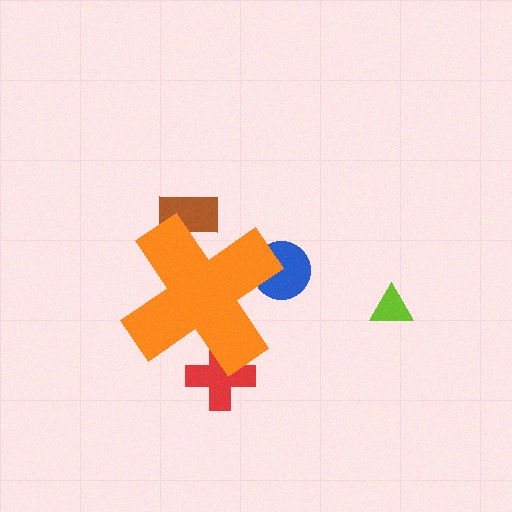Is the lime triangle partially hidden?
No, the lime triangle is fully visible.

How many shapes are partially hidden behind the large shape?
3 shapes are partially hidden.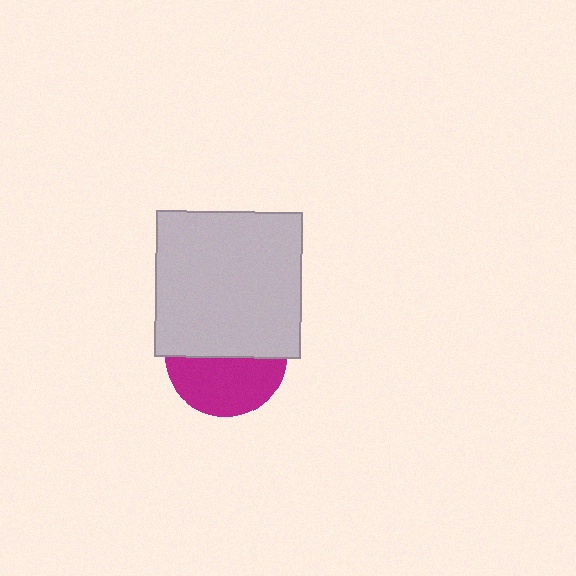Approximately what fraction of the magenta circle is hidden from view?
Roughly 53% of the magenta circle is hidden behind the light gray square.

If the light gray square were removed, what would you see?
You would see the complete magenta circle.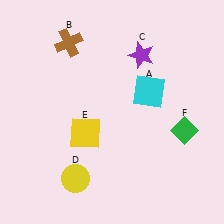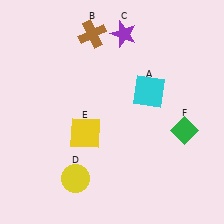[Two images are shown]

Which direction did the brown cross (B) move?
The brown cross (B) moved right.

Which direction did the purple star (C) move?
The purple star (C) moved up.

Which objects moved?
The objects that moved are: the brown cross (B), the purple star (C).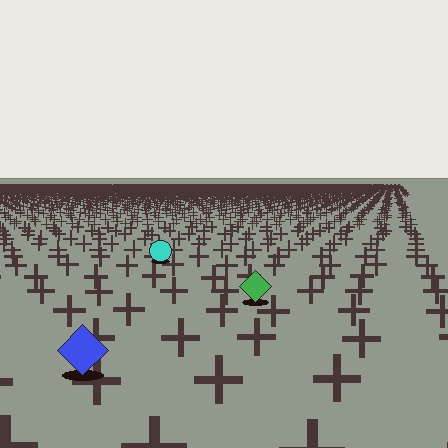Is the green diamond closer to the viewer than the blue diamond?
No. The blue diamond is closer — you can tell from the texture gradient: the ground texture is coarser near it.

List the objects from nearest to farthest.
From nearest to farthest: the blue diamond, the green diamond, the cyan circle.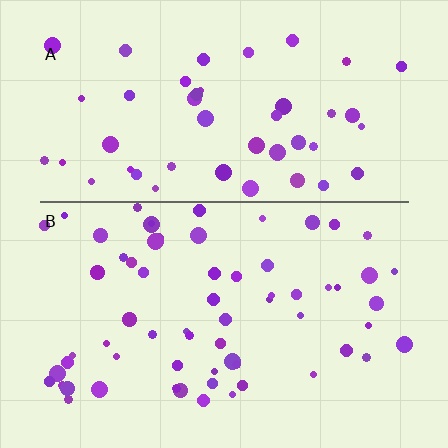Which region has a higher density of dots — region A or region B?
B (the bottom).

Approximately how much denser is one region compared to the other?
Approximately 1.3× — region B over region A.